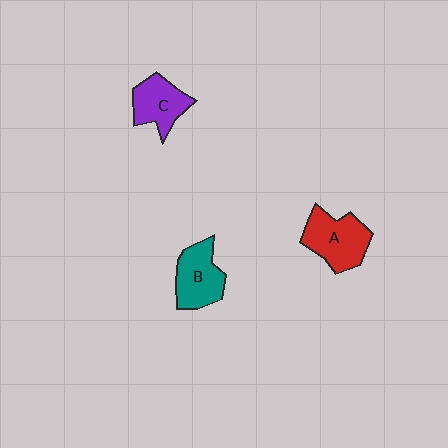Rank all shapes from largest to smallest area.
From largest to smallest: A (red), B (teal), C (purple).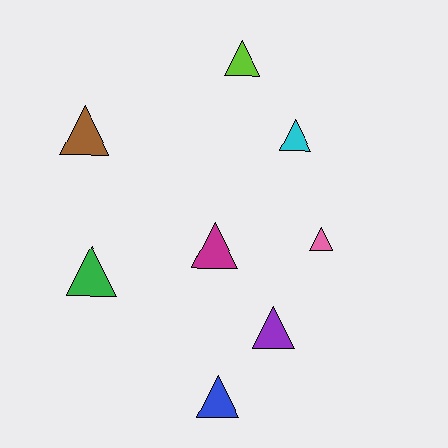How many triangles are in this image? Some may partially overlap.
There are 8 triangles.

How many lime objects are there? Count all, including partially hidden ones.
There is 1 lime object.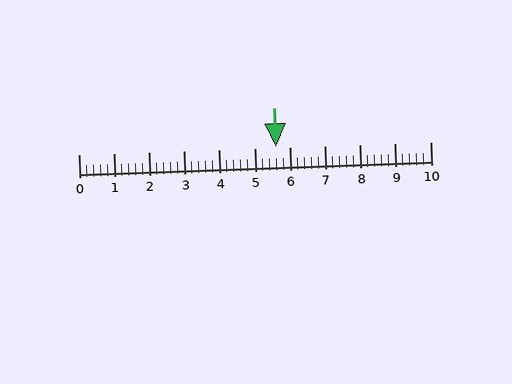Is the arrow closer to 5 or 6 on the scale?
The arrow is closer to 6.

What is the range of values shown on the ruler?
The ruler shows values from 0 to 10.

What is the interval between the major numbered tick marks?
The major tick marks are spaced 1 units apart.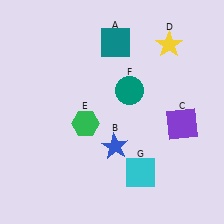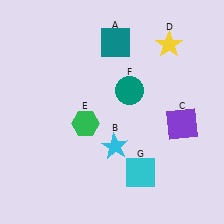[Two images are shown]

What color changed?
The star (B) changed from blue in Image 1 to cyan in Image 2.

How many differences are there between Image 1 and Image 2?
There is 1 difference between the two images.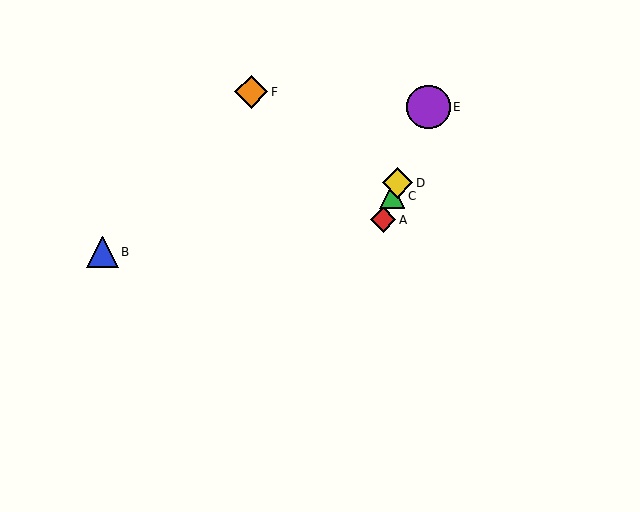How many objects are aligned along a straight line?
4 objects (A, C, D, E) are aligned along a straight line.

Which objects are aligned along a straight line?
Objects A, C, D, E are aligned along a straight line.